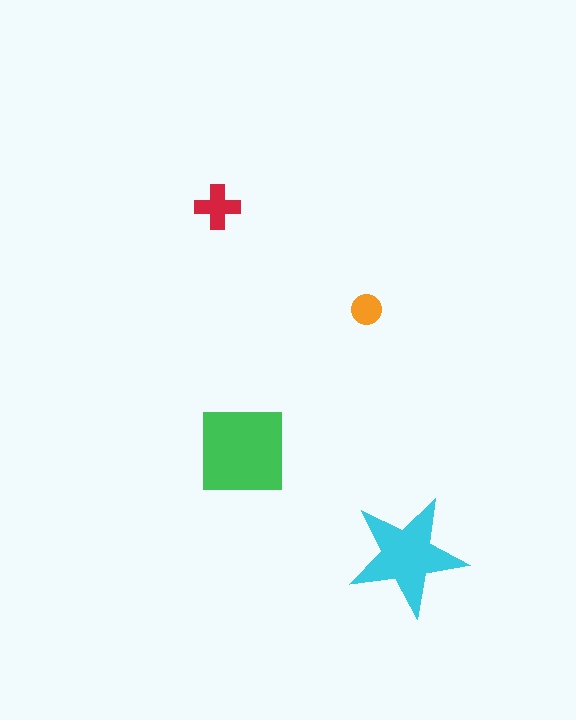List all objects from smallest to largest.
The orange circle, the red cross, the cyan star, the green square.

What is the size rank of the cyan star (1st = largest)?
2nd.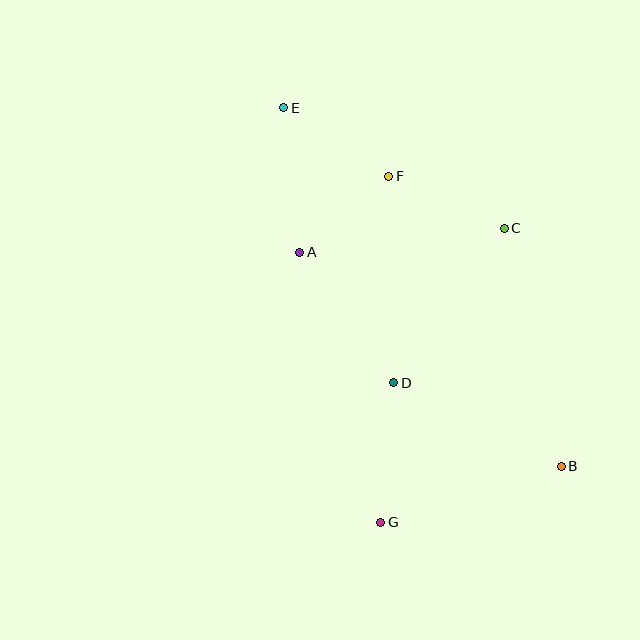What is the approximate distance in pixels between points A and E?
The distance between A and E is approximately 145 pixels.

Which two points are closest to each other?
Points A and F are closest to each other.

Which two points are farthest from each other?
Points B and E are farthest from each other.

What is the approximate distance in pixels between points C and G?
The distance between C and G is approximately 319 pixels.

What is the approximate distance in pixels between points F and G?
The distance between F and G is approximately 346 pixels.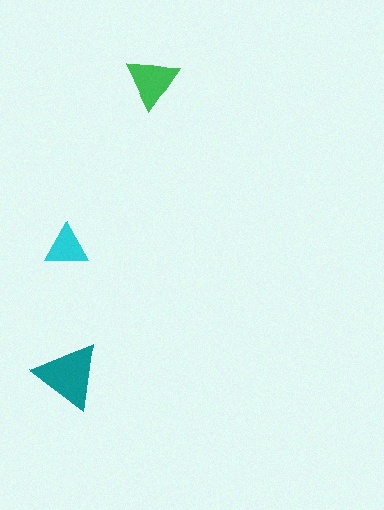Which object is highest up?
The green triangle is topmost.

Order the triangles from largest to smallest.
the teal one, the green one, the cyan one.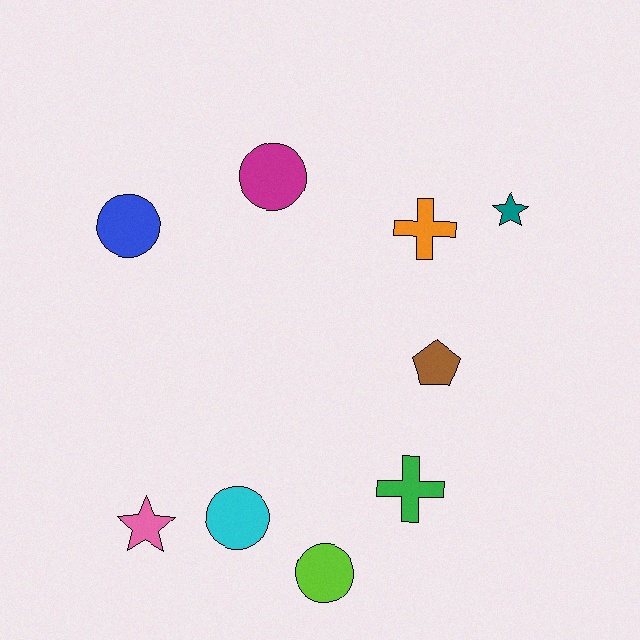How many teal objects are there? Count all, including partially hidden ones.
There is 1 teal object.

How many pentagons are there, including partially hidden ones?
There is 1 pentagon.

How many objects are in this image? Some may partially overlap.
There are 9 objects.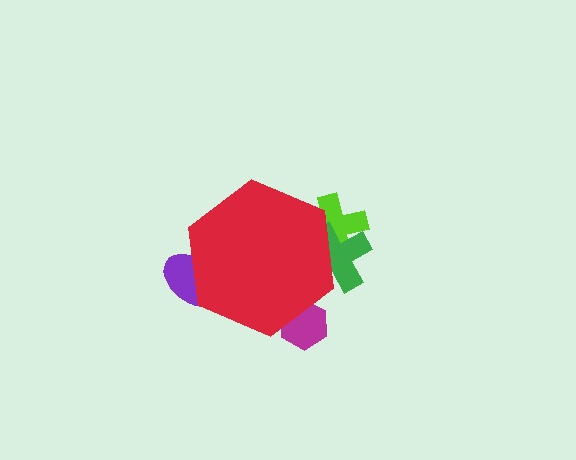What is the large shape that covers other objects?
A red hexagon.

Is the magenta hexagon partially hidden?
Yes, the magenta hexagon is partially hidden behind the red hexagon.